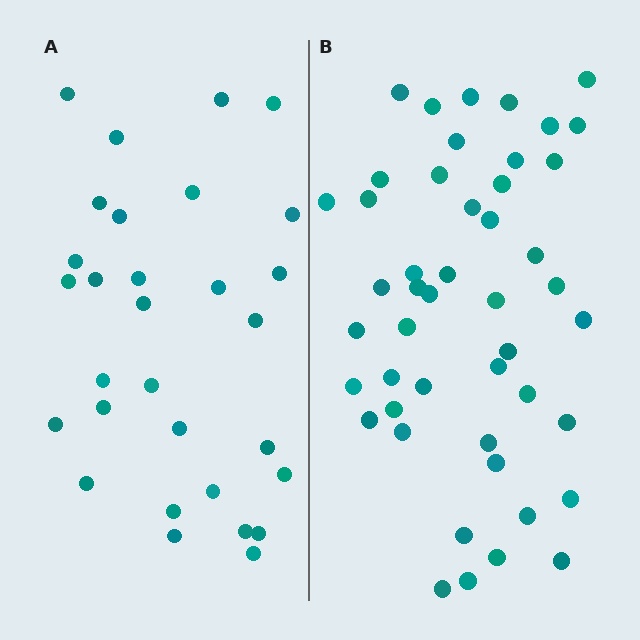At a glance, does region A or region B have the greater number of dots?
Region B (the right region) has more dots.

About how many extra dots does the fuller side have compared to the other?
Region B has approximately 15 more dots than region A.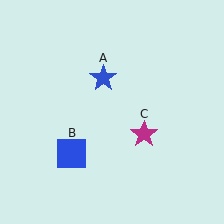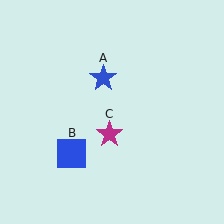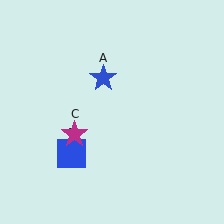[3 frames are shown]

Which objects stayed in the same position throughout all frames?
Blue star (object A) and blue square (object B) remained stationary.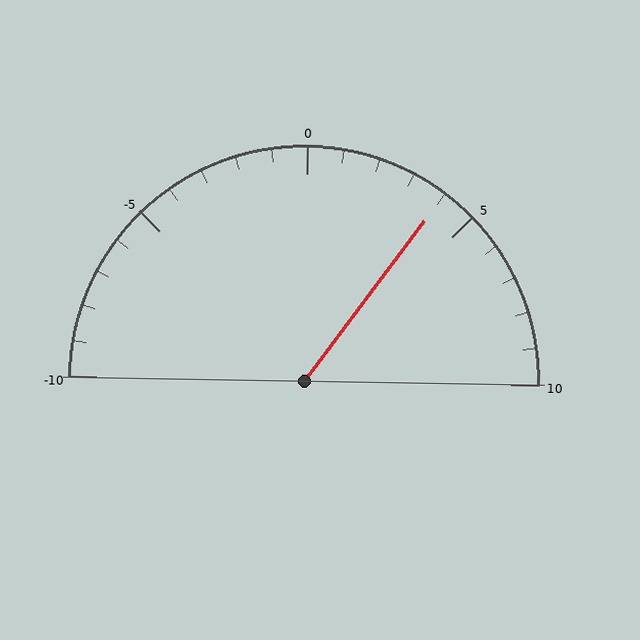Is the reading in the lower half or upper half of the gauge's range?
The reading is in the upper half of the range (-10 to 10).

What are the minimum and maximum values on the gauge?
The gauge ranges from -10 to 10.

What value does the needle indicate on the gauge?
The needle indicates approximately 4.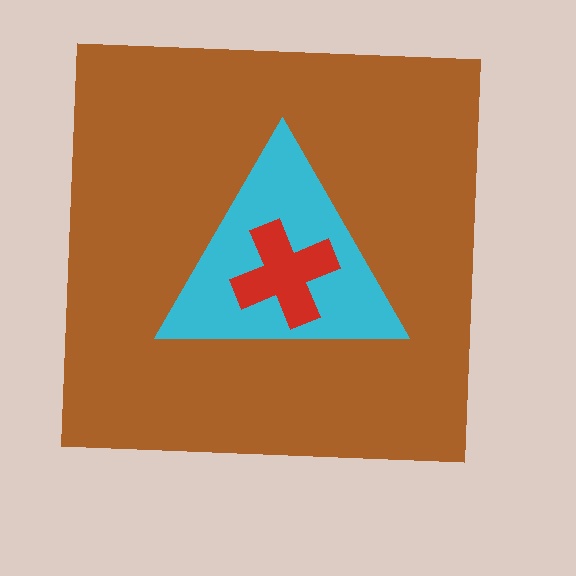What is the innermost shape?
The red cross.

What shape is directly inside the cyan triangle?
The red cross.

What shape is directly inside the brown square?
The cyan triangle.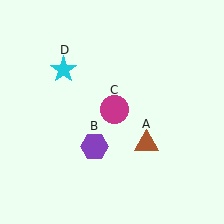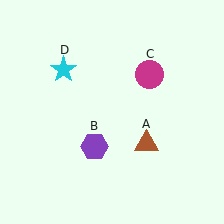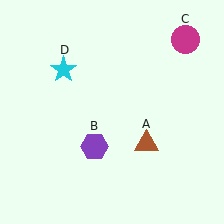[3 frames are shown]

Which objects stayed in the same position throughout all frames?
Brown triangle (object A) and purple hexagon (object B) and cyan star (object D) remained stationary.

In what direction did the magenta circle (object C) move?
The magenta circle (object C) moved up and to the right.